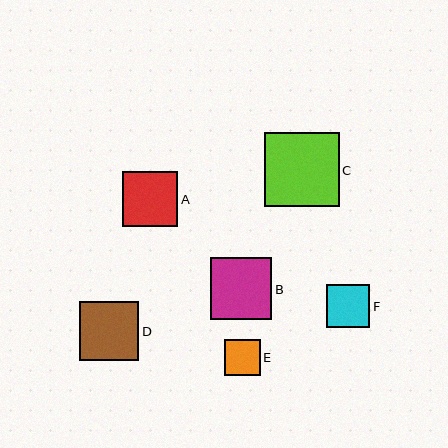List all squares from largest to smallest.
From largest to smallest: C, B, D, A, F, E.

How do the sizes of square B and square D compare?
Square B and square D are approximately the same size.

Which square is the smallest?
Square E is the smallest with a size of approximately 36 pixels.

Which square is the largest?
Square C is the largest with a size of approximately 75 pixels.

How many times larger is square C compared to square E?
Square C is approximately 2.1 times the size of square E.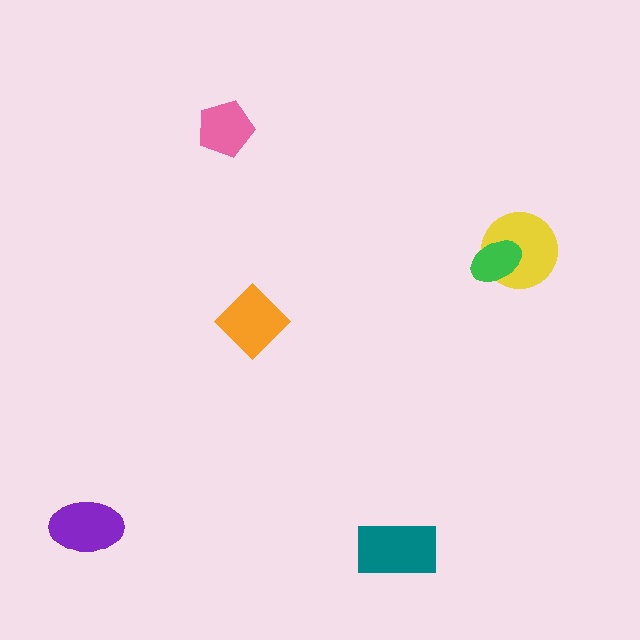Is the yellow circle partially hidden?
Yes, it is partially covered by another shape.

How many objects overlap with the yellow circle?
1 object overlaps with the yellow circle.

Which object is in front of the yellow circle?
The green ellipse is in front of the yellow circle.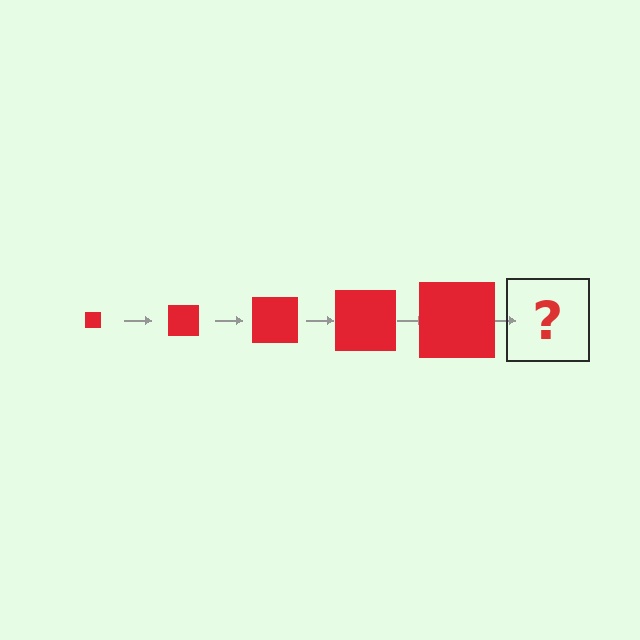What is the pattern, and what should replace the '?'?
The pattern is that the square gets progressively larger each step. The '?' should be a red square, larger than the previous one.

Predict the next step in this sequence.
The next step is a red square, larger than the previous one.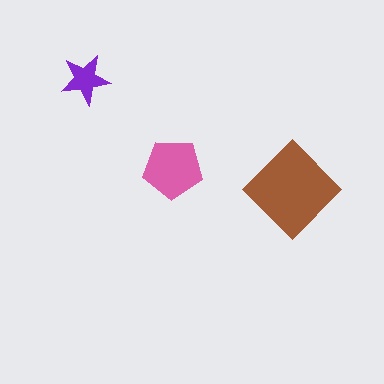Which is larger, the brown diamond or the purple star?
The brown diamond.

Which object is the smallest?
The purple star.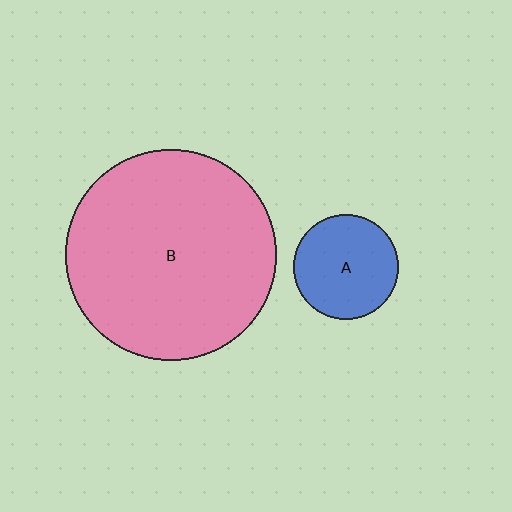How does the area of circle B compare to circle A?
Approximately 4.1 times.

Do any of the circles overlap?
No, none of the circles overlap.